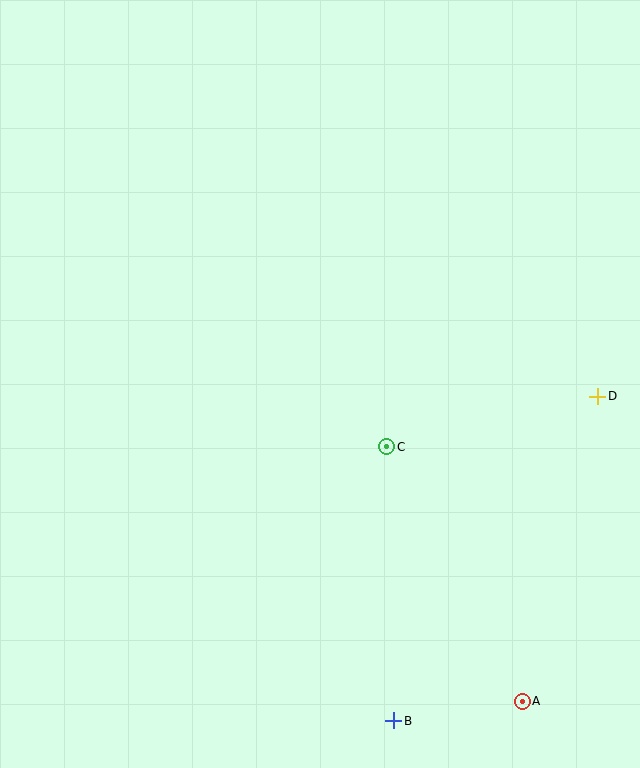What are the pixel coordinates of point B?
Point B is at (394, 721).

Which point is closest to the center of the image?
Point C at (387, 447) is closest to the center.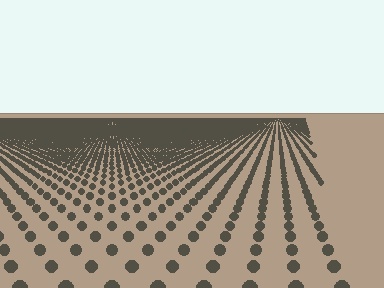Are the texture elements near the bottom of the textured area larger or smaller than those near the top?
Larger. Near the bottom, elements are closer to the viewer and appear at a bigger on-screen size.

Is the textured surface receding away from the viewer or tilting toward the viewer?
The surface is receding away from the viewer. Texture elements get smaller and denser toward the top.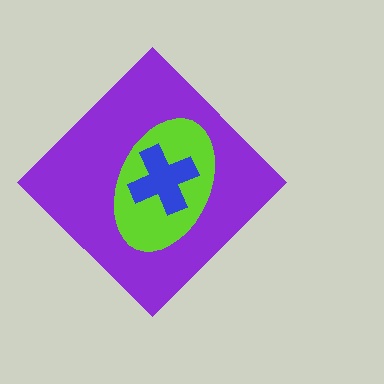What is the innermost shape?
The blue cross.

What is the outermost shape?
The purple diamond.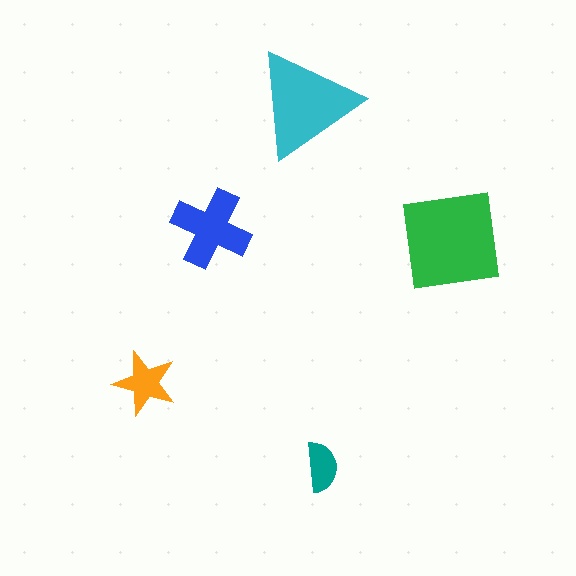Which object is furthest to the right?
The green square is rightmost.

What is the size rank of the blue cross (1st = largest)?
3rd.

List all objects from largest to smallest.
The green square, the cyan triangle, the blue cross, the orange star, the teal semicircle.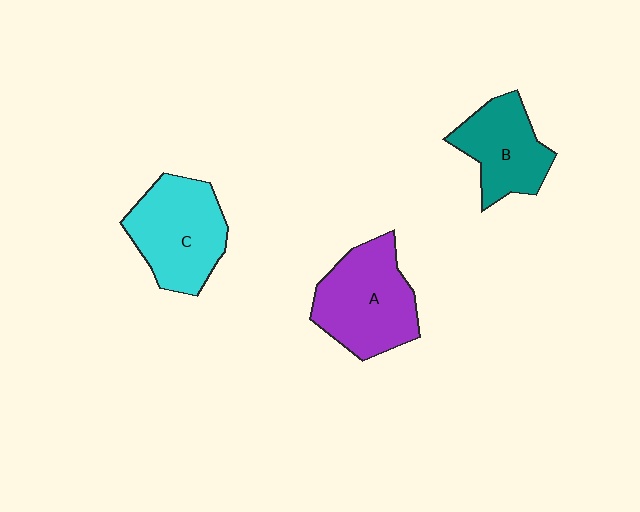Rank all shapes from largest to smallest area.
From largest to smallest: A (purple), C (cyan), B (teal).